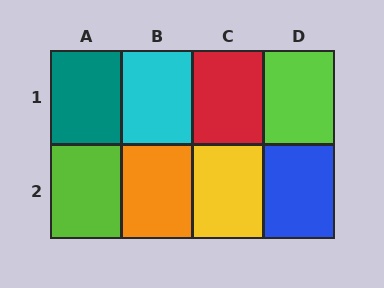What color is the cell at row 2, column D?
Blue.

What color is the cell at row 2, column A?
Lime.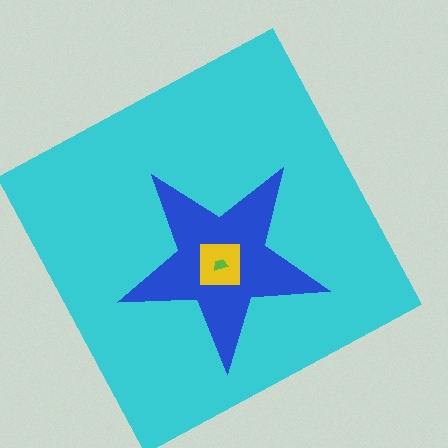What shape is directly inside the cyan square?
The blue star.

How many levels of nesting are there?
4.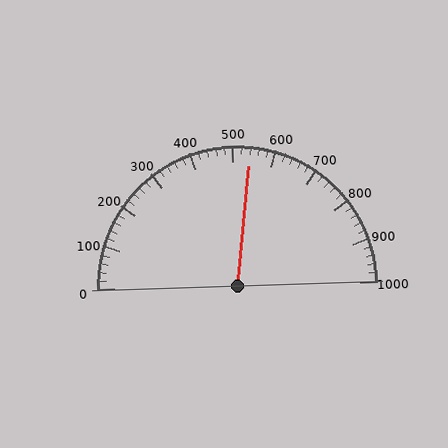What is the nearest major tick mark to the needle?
The nearest major tick mark is 500.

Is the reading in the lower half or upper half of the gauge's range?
The reading is in the upper half of the range (0 to 1000).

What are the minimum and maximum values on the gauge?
The gauge ranges from 0 to 1000.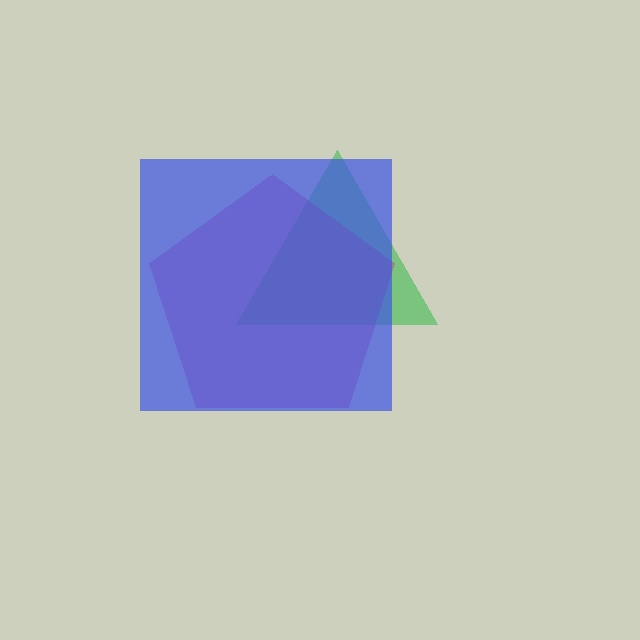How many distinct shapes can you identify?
There are 3 distinct shapes: a green triangle, a magenta pentagon, a blue square.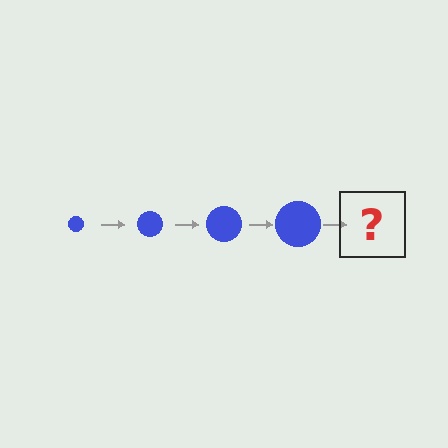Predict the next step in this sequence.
The next step is a blue circle, larger than the previous one.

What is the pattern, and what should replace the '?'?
The pattern is that the circle gets progressively larger each step. The '?' should be a blue circle, larger than the previous one.